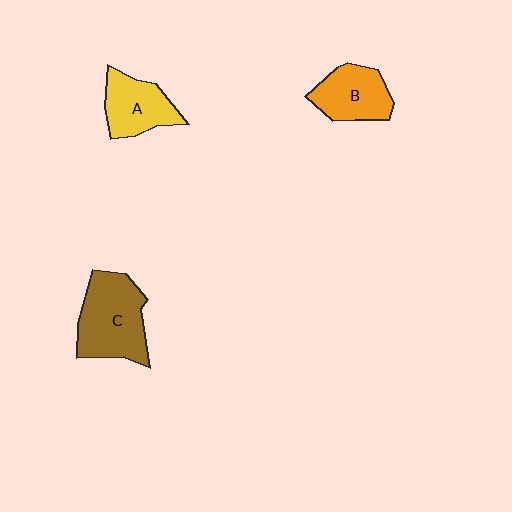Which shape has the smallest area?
Shape B (orange).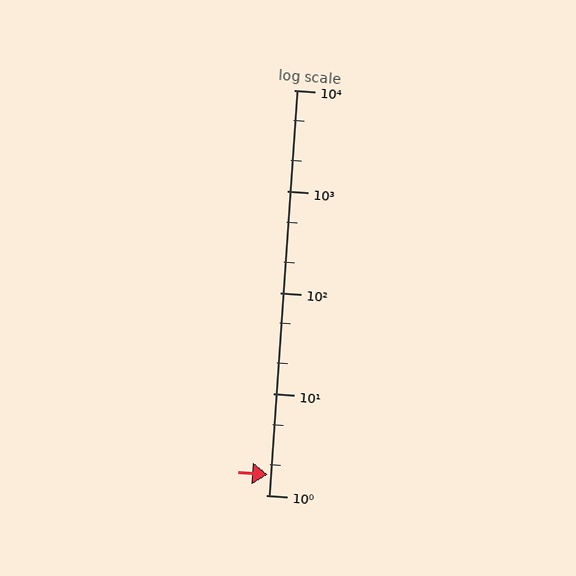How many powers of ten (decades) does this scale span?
The scale spans 4 decades, from 1 to 10000.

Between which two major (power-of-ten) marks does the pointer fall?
The pointer is between 1 and 10.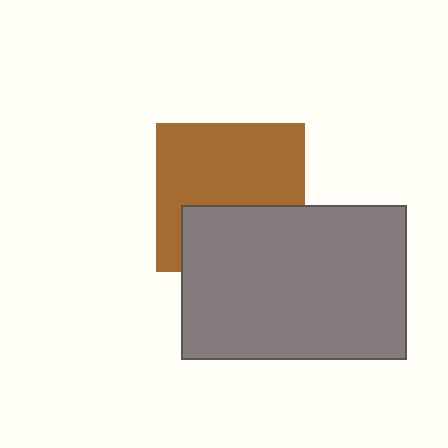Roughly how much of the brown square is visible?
About half of it is visible (roughly 63%).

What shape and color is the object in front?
The object in front is a gray rectangle.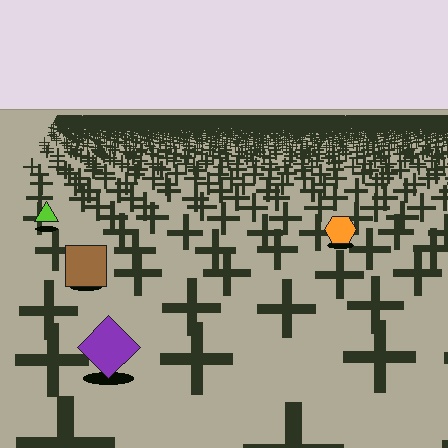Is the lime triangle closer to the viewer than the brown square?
No. The brown square is closer — you can tell from the texture gradient: the ground texture is coarser near it.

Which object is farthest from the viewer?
The lime triangle is farthest from the viewer. It appears smaller and the ground texture around it is denser.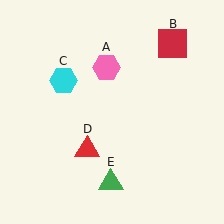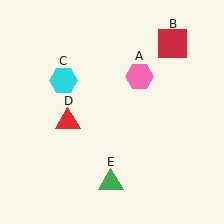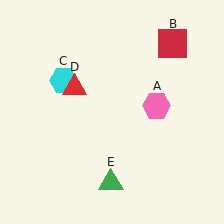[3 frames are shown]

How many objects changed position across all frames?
2 objects changed position: pink hexagon (object A), red triangle (object D).